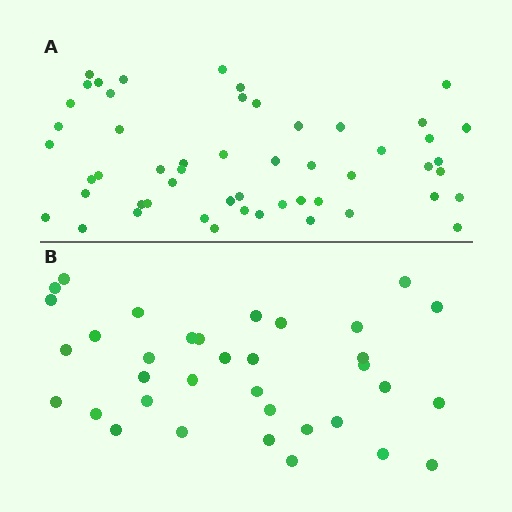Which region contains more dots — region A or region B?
Region A (the top region) has more dots.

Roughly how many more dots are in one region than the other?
Region A has approximately 20 more dots than region B.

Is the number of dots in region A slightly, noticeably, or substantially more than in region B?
Region A has substantially more. The ratio is roughly 1.5 to 1.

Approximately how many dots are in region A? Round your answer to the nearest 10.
About 50 dots. (The exact count is 53, which rounds to 50.)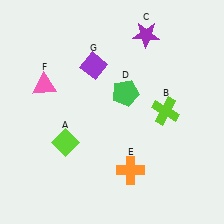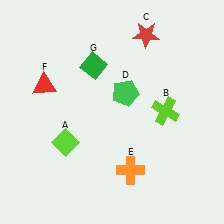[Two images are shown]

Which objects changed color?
C changed from purple to red. F changed from pink to red. G changed from purple to green.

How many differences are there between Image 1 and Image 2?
There are 3 differences between the two images.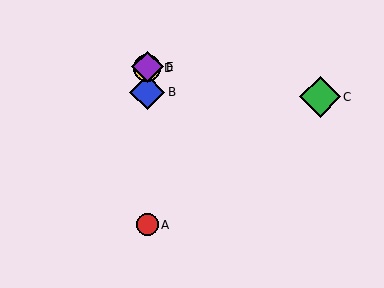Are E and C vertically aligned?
No, E is at x≈147 and C is at x≈320.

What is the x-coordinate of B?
Object B is at x≈147.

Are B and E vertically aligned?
Yes, both are at x≈147.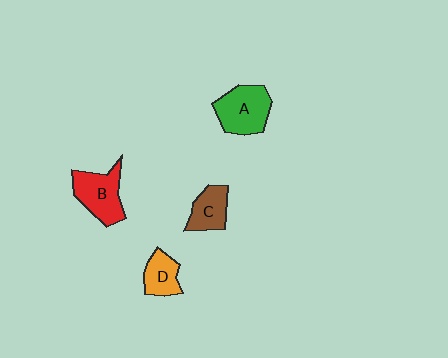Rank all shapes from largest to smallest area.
From largest to smallest: A (green), B (red), C (brown), D (orange).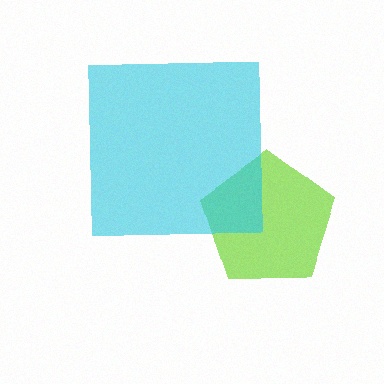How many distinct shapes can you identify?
There are 2 distinct shapes: a lime pentagon, a cyan square.